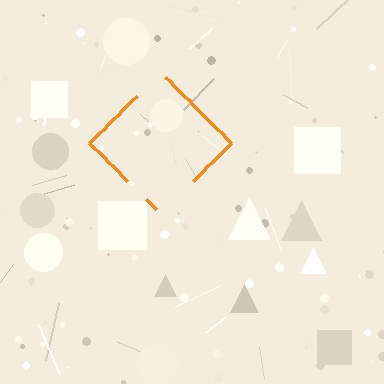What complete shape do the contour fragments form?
The contour fragments form a diamond.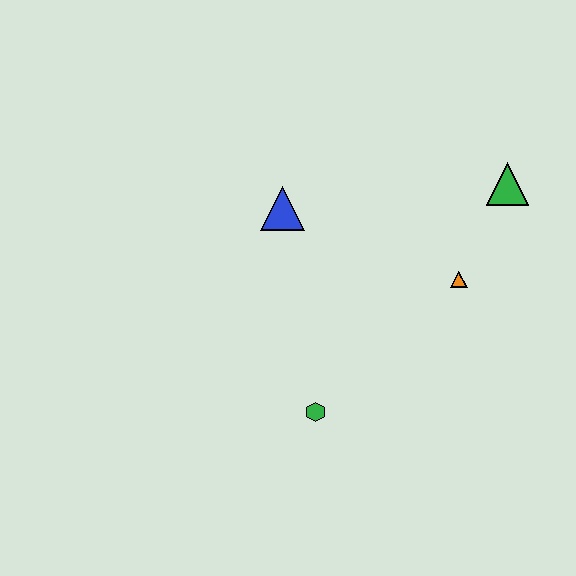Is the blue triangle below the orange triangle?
No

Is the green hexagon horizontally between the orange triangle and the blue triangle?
Yes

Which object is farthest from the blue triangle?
The green triangle is farthest from the blue triangle.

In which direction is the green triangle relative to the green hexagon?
The green triangle is above the green hexagon.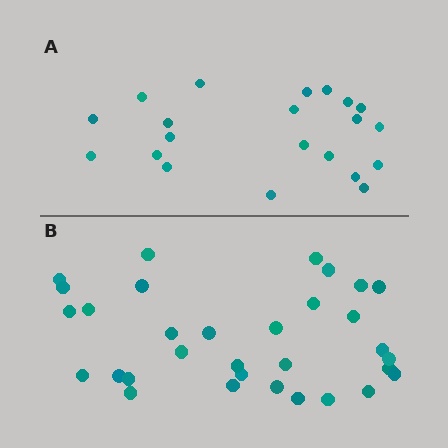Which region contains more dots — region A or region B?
Region B (the bottom region) has more dots.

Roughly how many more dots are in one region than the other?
Region B has roughly 12 or so more dots than region A.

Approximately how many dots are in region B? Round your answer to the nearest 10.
About 30 dots. (The exact count is 32, which rounds to 30.)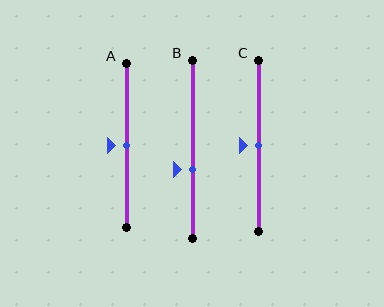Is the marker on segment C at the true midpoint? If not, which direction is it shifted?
Yes, the marker on segment C is at the true midpoint.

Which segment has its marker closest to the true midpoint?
Segment A has its marker closest to the true midpoint.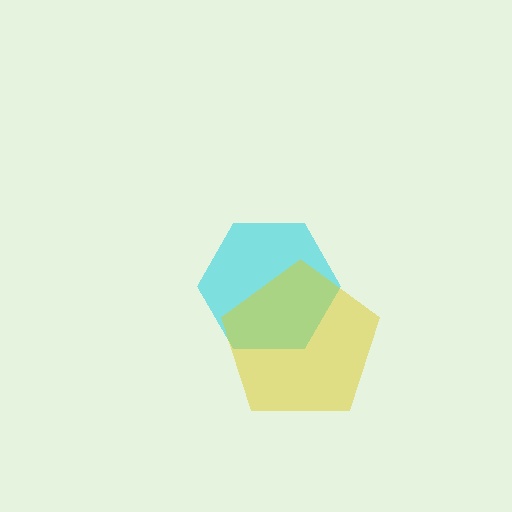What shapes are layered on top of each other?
The layered shapes are: a cyan hexagon, a yellow pentagon.